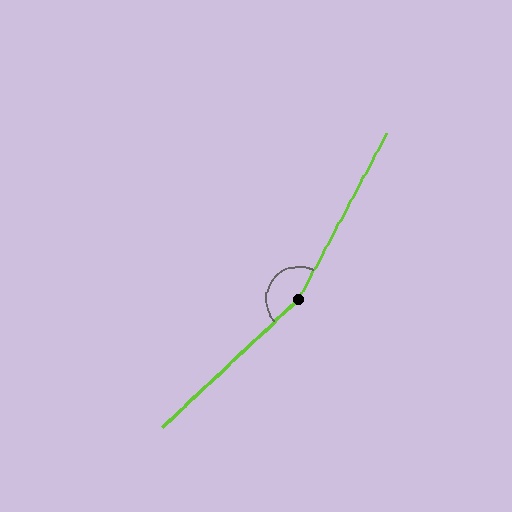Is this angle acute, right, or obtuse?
It is obtuse.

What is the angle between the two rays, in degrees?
Approximately 161 degrees.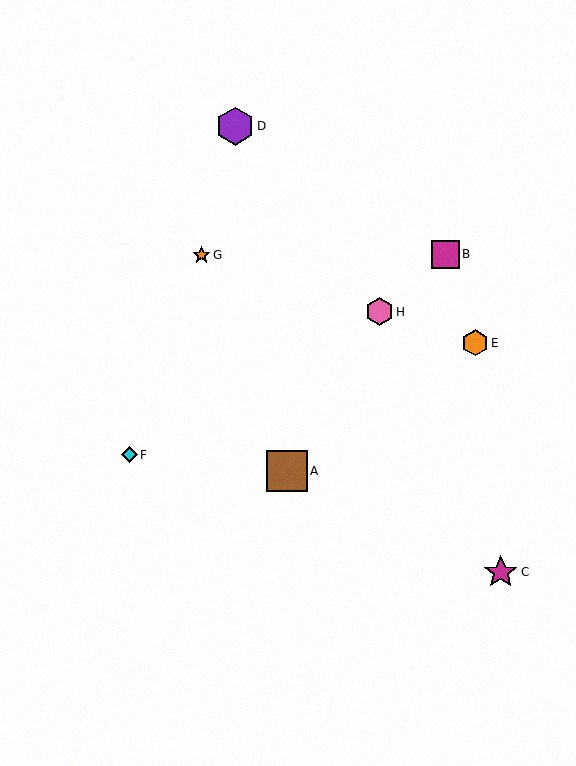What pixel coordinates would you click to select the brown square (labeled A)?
Click at (287, 471) to select the brown square A.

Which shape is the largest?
The brown square (labeled A) is the largest.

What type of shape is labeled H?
Shape H is a pink hexagon.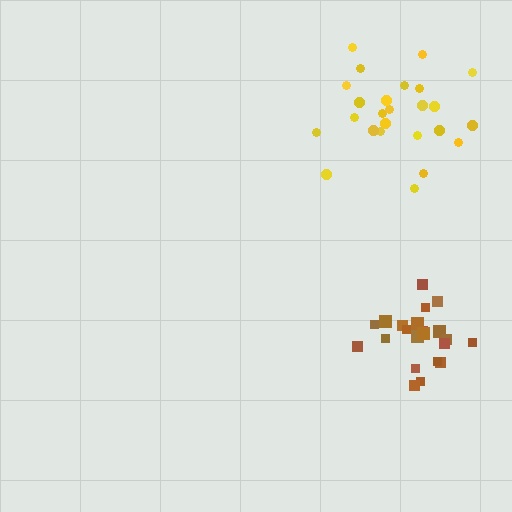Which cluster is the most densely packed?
Brown.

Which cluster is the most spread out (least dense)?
Yellow.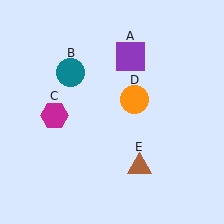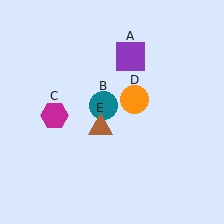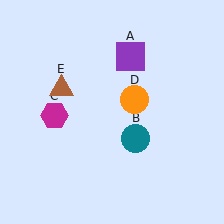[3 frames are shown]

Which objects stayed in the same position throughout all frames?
Purple square (object A) and magenta hexagon (object C) and orange circle (object D) remained stationary.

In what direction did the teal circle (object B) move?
The teal circle (object B) moved down and to the right.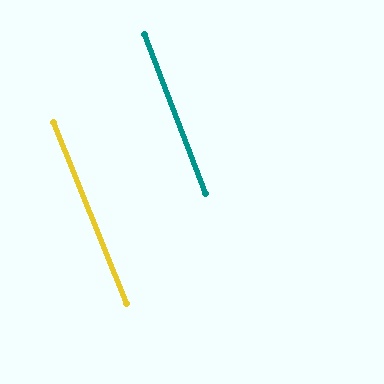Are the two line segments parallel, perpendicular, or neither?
Parallel — their directions differ by only 1.1°.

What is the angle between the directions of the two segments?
Approximately 1 degree.